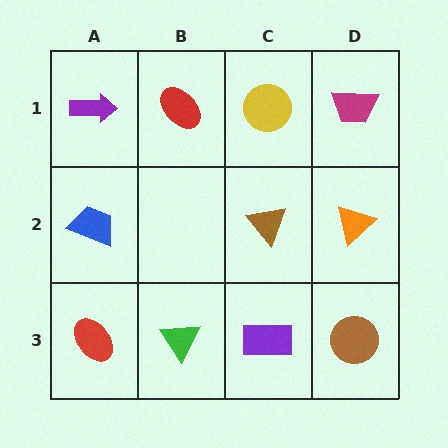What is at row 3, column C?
A purple rectangle.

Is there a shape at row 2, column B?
No, that cell is empty.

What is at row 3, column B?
A green triangle.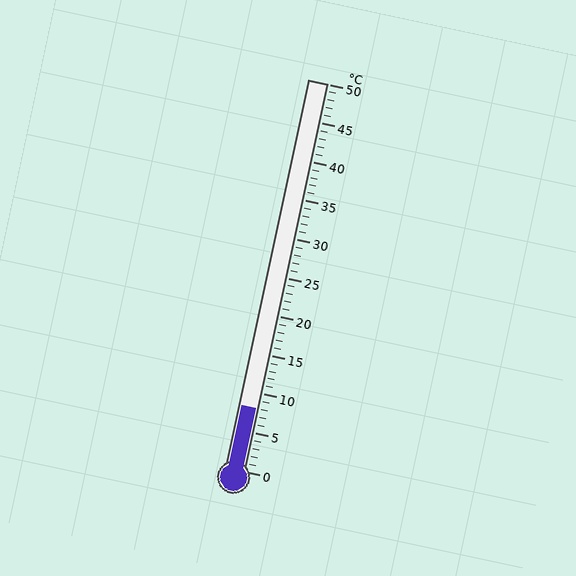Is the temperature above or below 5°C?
The temperature is above 5°C.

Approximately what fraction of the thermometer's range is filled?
The thermometer is filled to approximately 15% of its range.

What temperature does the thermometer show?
The thermometer shows approximately 8°C.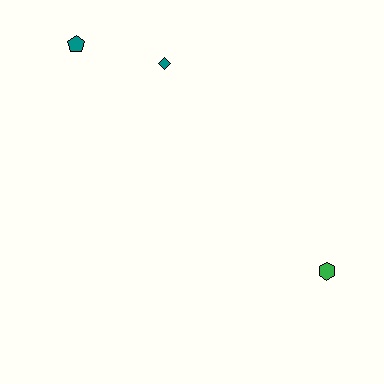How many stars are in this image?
There are no stars.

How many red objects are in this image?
There are no red objects.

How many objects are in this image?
There are 3 objects.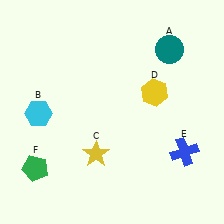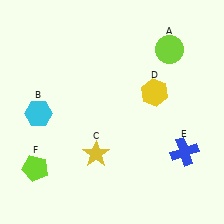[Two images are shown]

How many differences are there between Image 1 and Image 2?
There are 2 differences between the two images.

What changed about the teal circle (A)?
In Image 1, A is teal. In Image 2, it changed to lime.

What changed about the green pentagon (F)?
In Image 1, F is green. In Image 2, it changed to lime.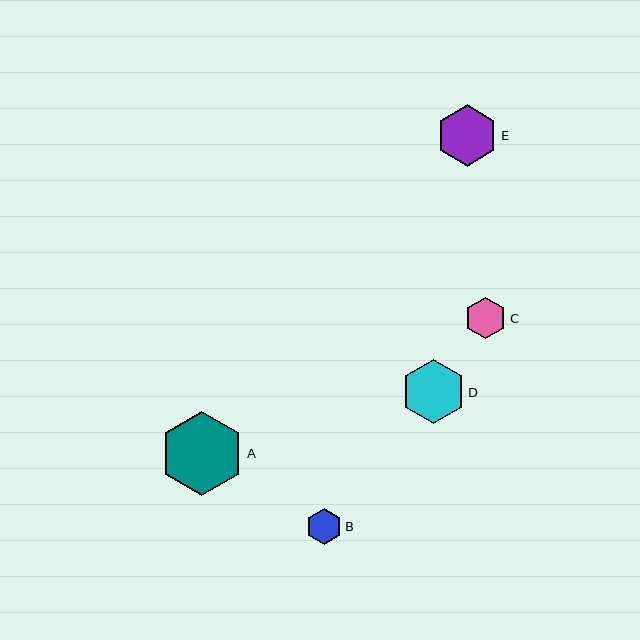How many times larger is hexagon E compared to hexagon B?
Hexagon E is approximately 1.7 times the size of hexagon B.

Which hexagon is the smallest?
Hexagon B is the smallest with a size of approximately 36 pixels.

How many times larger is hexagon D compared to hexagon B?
Hexagon D is approximately 1.8 times the size of hexagon B.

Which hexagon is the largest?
Hexagon A is the largest with a size of approximately 84 pixels.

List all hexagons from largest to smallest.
From largest to smallest: A, D, E, C, B.